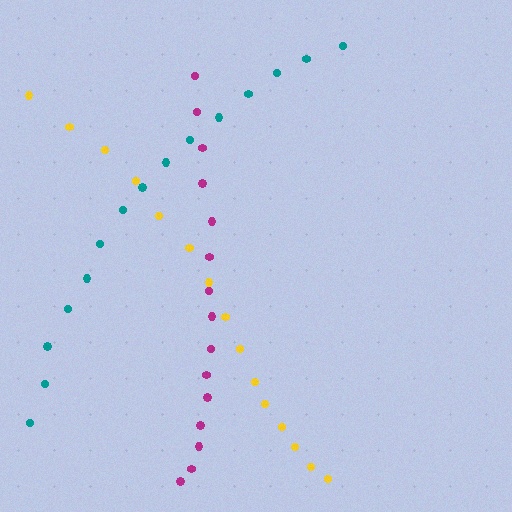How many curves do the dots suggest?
There are 3 distinct paths.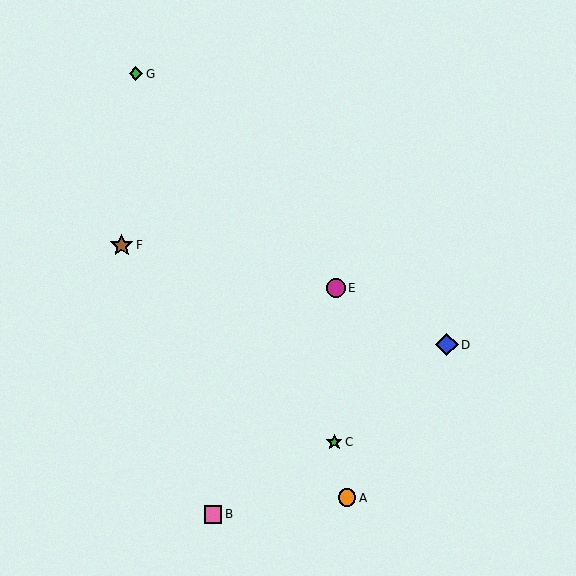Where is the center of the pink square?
The center of the pink square is at (213, 514).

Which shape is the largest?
The brown star (labeled F) is the largest.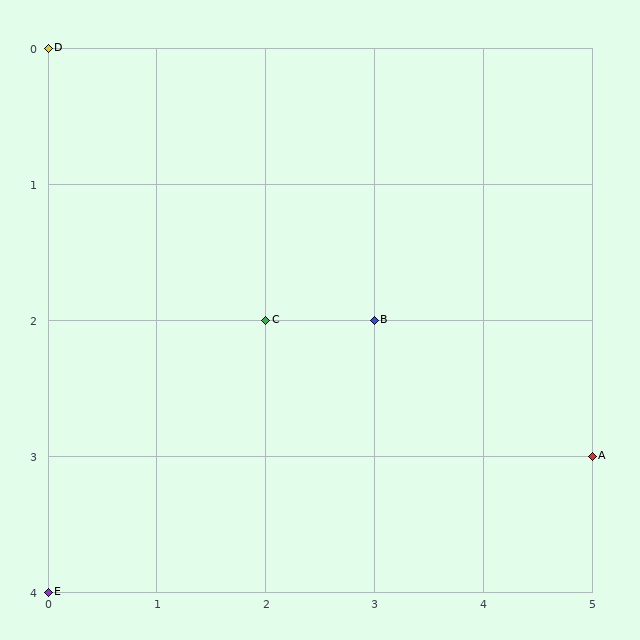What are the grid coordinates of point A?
Point A is at grid coordinates (5, 3).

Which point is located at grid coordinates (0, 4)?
Point E is at (0, 4).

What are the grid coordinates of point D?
Point D is at grid coordinates (0, 0).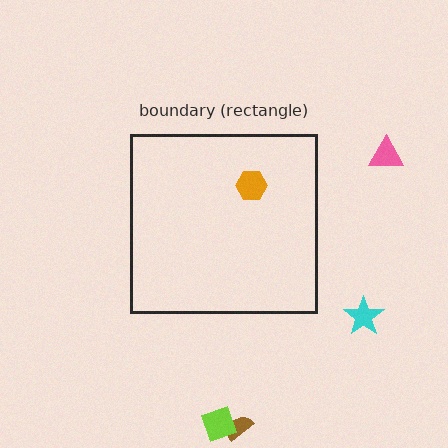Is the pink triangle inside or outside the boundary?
Outside.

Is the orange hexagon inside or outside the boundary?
Inside.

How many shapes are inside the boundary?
1 inside, 4 outside.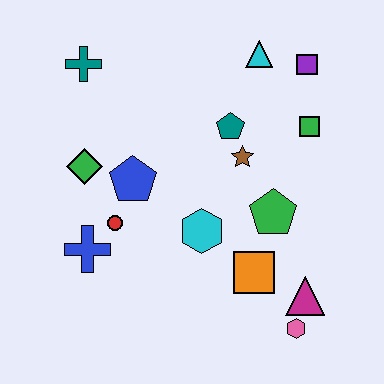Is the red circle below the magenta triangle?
No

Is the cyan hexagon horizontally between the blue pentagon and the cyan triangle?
Yes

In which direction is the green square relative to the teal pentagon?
The green square is to the right of the teal pentagon.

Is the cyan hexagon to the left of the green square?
Yes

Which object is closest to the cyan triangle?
The purple square is closest to the cyan triangle.